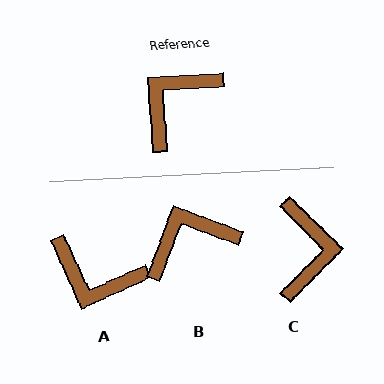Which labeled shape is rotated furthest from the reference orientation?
C, about 138 degrees away.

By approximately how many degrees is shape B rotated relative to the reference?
Approximately 24 degrees clockwise.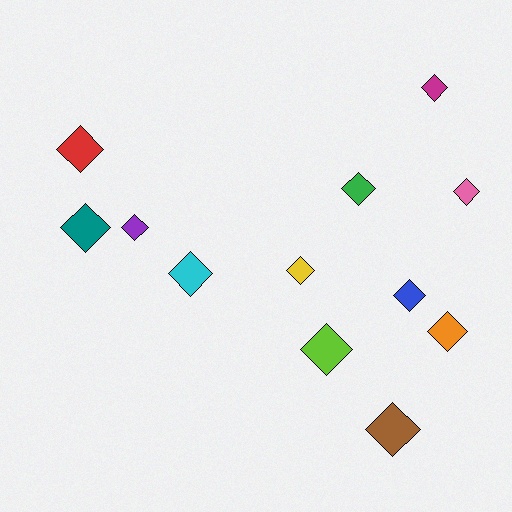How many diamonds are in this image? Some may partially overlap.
There are 12 diamonds.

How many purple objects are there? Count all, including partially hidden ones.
There is 1 purple object.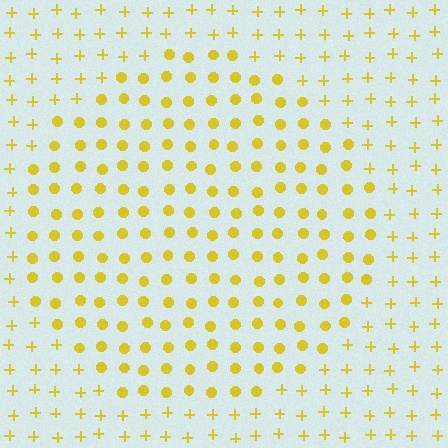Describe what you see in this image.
The image is filled with small yellow elements arranged in a uniform grid. A circle-shaped region contains circles, while the surrounding area contains plus signs. The boundary is defined purely by the change in element shape.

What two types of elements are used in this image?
The image uses circles inside the circle region and plus signs outside it.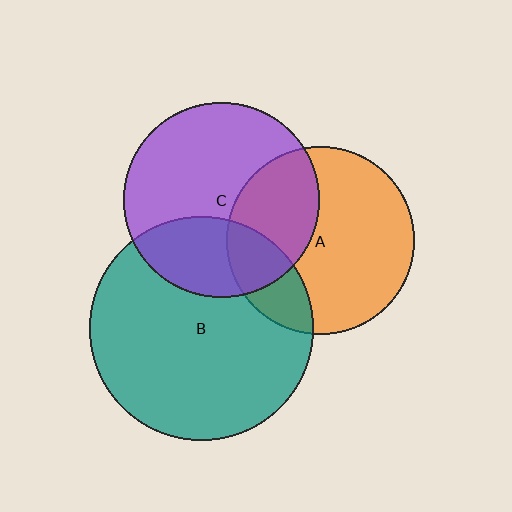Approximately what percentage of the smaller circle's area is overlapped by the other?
Approximately 35%.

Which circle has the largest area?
Circle B (teal).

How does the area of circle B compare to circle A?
Approximately 1.4 times.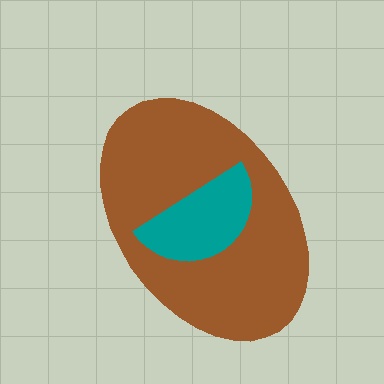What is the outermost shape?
The brown ellipse.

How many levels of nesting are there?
2.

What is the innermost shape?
The teal semicircle.